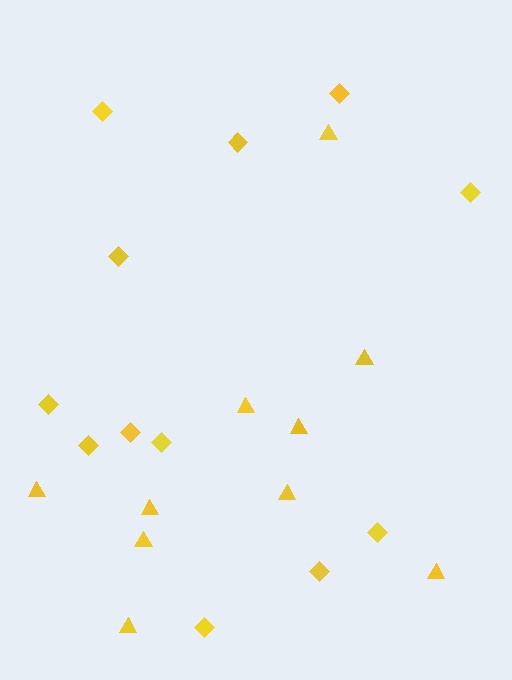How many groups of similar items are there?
There are 2 groups: one group of diamonds (12) and one group of triangles (10).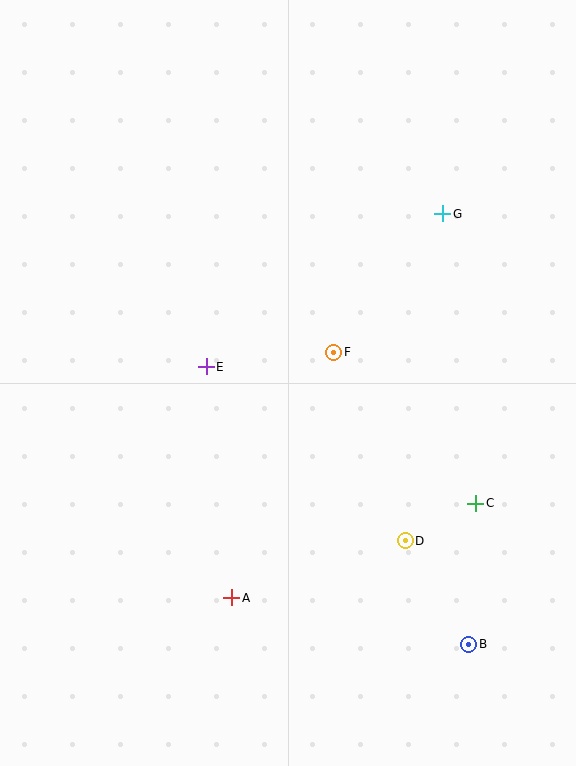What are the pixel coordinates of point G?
Point G is at (443, 214).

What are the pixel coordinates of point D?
Point D is at (405, 541).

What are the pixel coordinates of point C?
Point C is at (476, 503).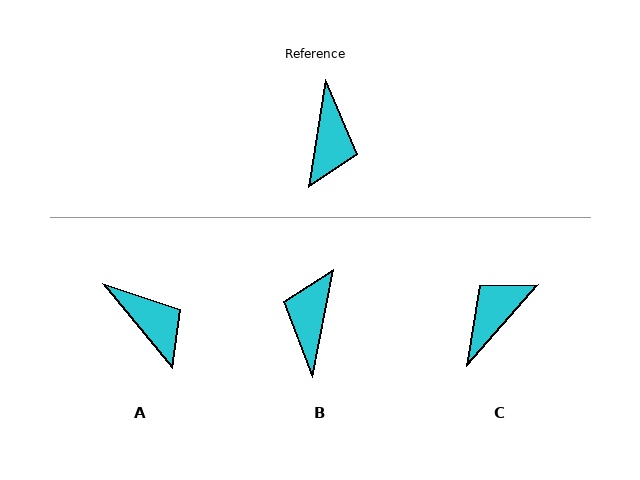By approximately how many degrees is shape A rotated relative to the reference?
Approximately 48 degrees counter-clockwise.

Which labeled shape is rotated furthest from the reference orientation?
B, about 178 degrees away.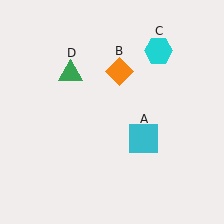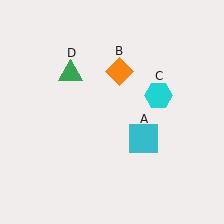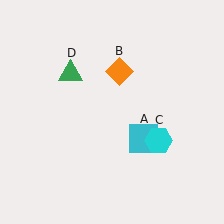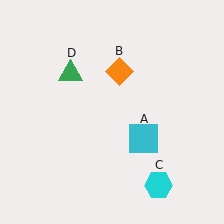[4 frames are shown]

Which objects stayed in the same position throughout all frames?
Cyan square (object A) and orange diamond (object B) and green triangle (object D) remained stationary.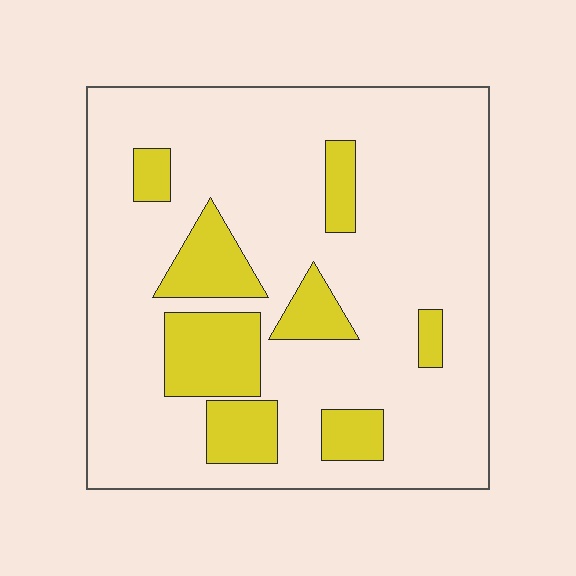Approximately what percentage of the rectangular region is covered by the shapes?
Approximately 20%.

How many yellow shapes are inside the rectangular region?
8.